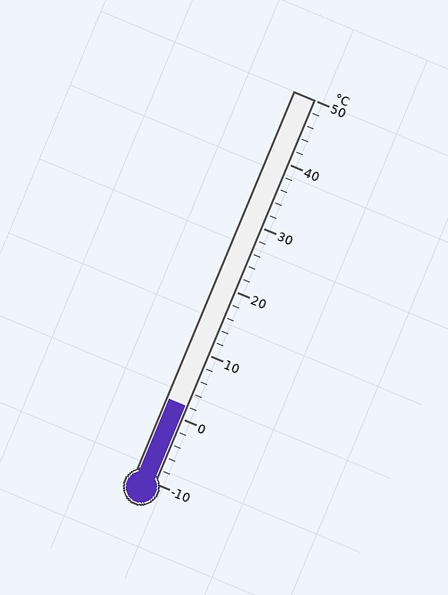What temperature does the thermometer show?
The thermometer shows approximately 2°C.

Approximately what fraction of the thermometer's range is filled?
The thermometer is filled to approximately 20% of its range.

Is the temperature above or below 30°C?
The temperature is below 30°C.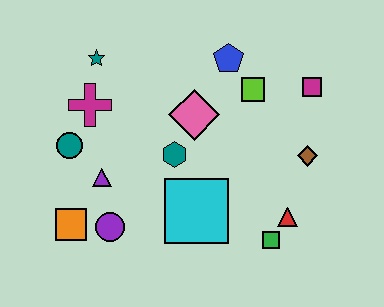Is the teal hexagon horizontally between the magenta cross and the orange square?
No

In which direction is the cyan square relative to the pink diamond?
The cyan square is below the pink diamond.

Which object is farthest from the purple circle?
The magenta square is farthest from the purple circle.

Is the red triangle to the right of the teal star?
Yes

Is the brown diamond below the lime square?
Yes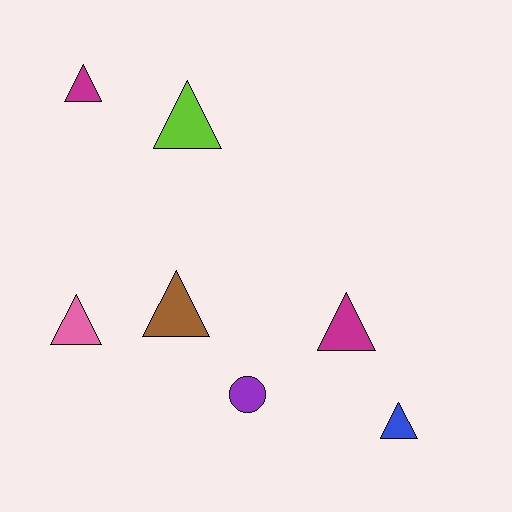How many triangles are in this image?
There are 6 triangles.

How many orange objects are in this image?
There are no orange objects.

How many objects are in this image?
There are 7 objects.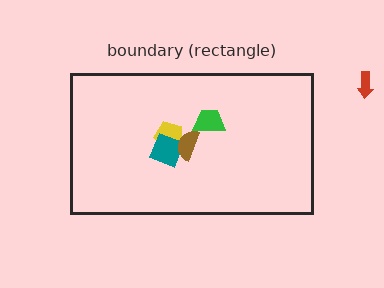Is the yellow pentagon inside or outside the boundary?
Inside.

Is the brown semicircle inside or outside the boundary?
Inside.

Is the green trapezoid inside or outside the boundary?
Inside.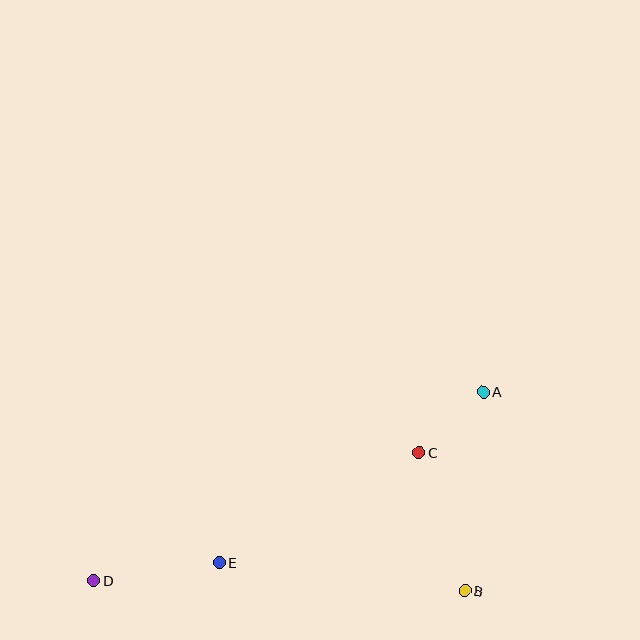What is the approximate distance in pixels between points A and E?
The distance between A and E is approximately 315 pixels.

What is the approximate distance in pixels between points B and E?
The distance between B and E is approximately 247 pixels.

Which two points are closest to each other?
Points A and C are closest to each other.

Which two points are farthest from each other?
Points A and D are farthest from each other.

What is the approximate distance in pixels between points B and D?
The distance between B and D is approximately 372 pixels.